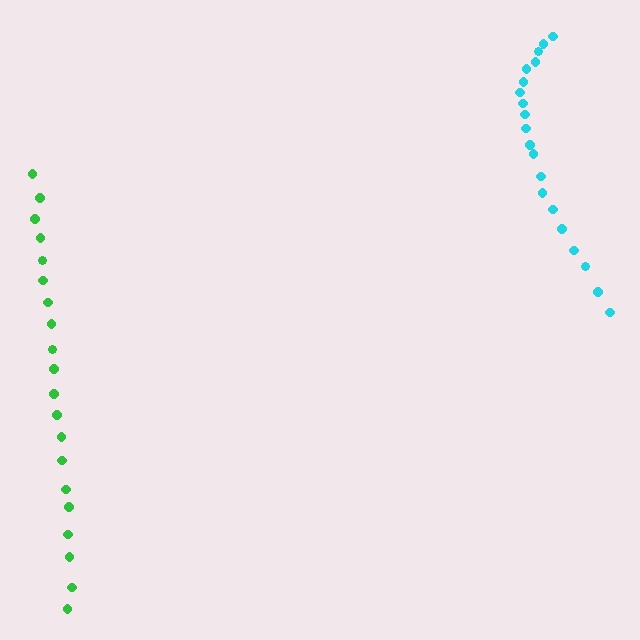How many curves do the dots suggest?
There are 2 distinct paths.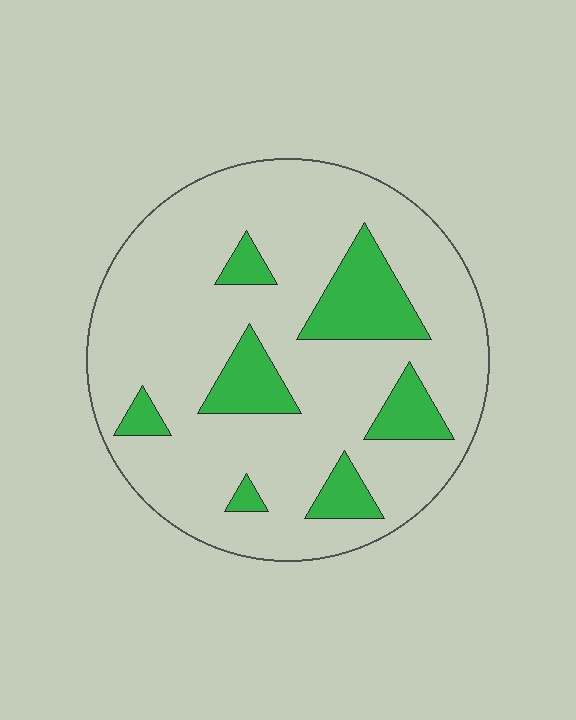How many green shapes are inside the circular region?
7.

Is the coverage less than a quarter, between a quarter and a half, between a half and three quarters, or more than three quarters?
Less than a quarter.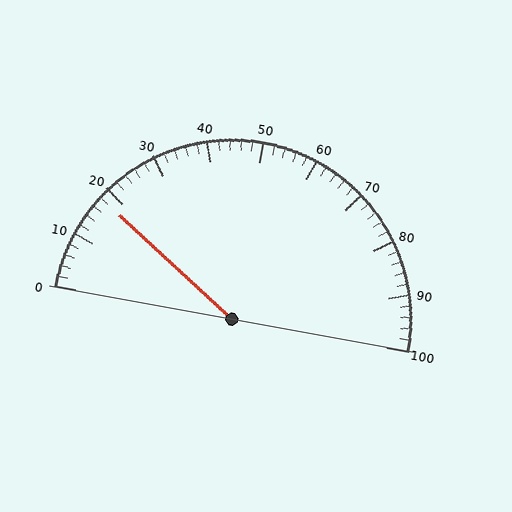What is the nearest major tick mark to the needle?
The nearest major tick mark is 20.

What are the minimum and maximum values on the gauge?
The gauge ranges from 0 to 100.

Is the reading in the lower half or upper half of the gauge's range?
The reading is in the lower half of the range (0 to 100).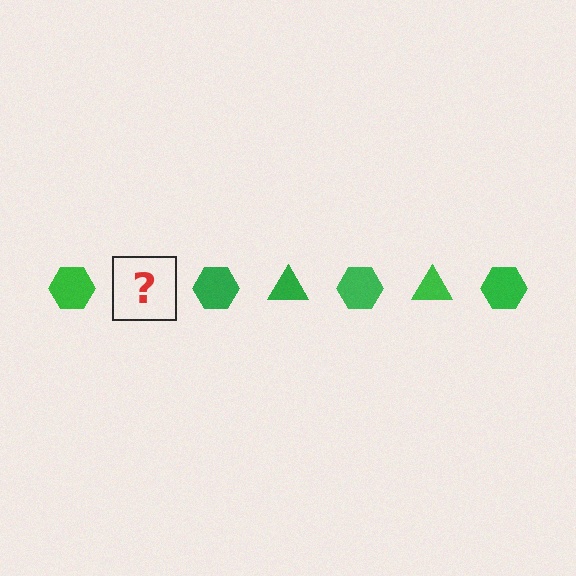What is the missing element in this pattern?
The missing element is a green triangle.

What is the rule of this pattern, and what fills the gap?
The rule is that the pattern cycles through hexagon, triangle shapes in green. The gap should be filled with a green triangle.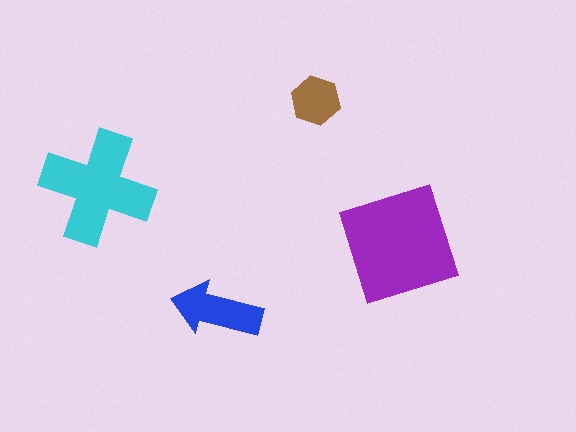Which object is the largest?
The purple square.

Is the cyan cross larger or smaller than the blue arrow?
Larger.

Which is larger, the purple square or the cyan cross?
The purple square.